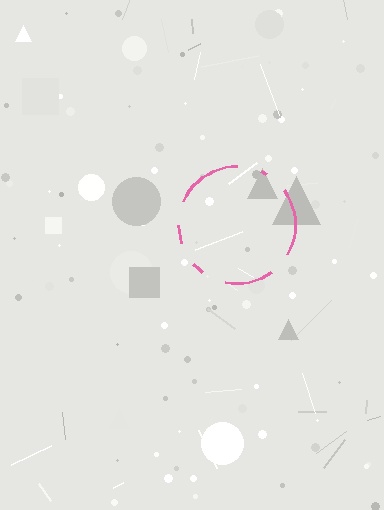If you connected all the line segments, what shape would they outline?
They would outline a circle.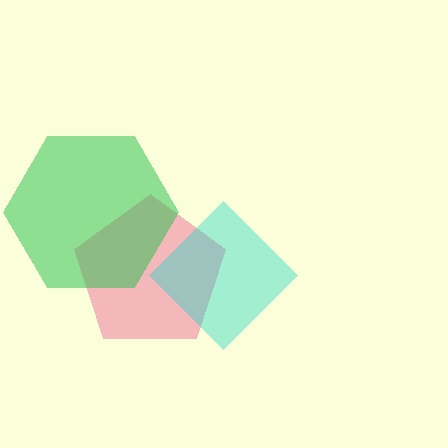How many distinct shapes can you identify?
There are 3 distinct shapes: a pink pentagon, a cyan diamond, a green hexagon.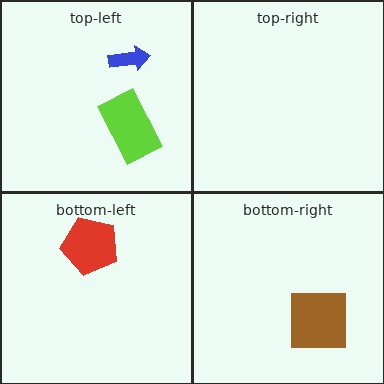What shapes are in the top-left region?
The blue arrow, the lime rectangle.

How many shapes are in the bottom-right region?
1.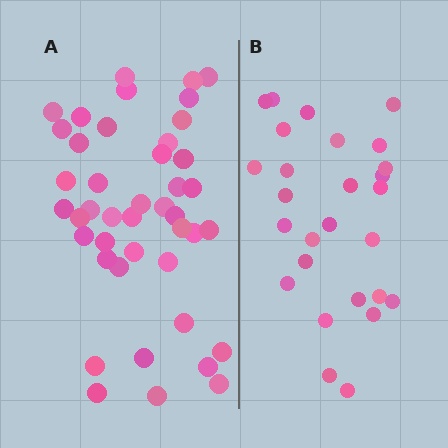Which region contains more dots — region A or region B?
Region A (the left region) has more dots.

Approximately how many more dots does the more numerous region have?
Region A has approximately 15 more dots than region B.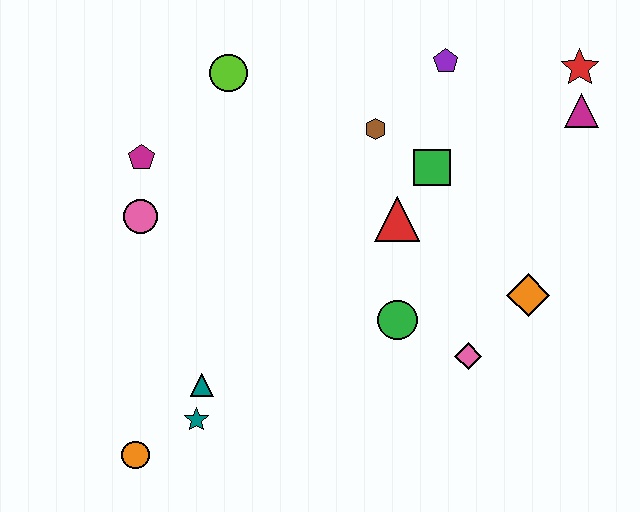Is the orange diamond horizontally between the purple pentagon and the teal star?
No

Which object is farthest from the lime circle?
The orange circle is farthest from the lime circle.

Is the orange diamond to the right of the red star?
No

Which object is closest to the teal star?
The teal triangle is closest to the teal star.